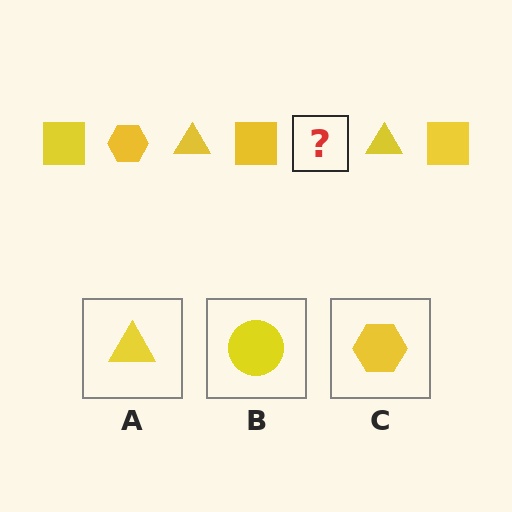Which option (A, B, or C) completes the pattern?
C.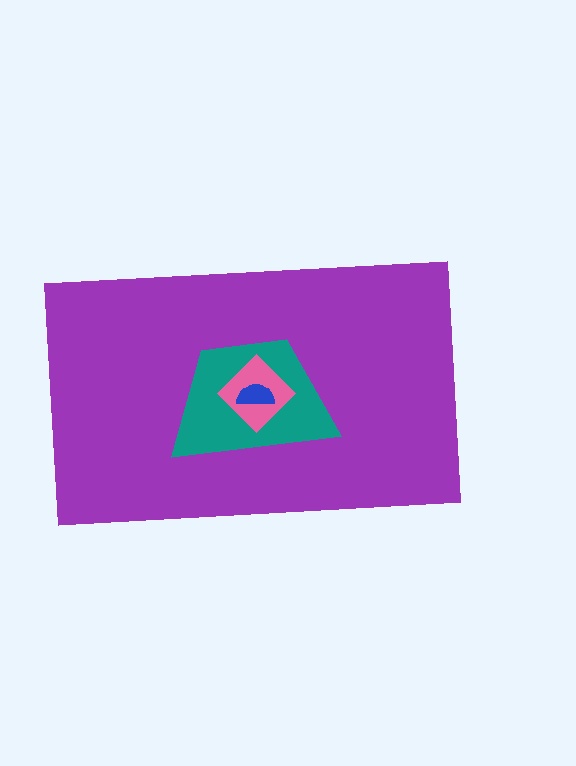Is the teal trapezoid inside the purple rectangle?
Yes.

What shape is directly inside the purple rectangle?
The teal trapezoid.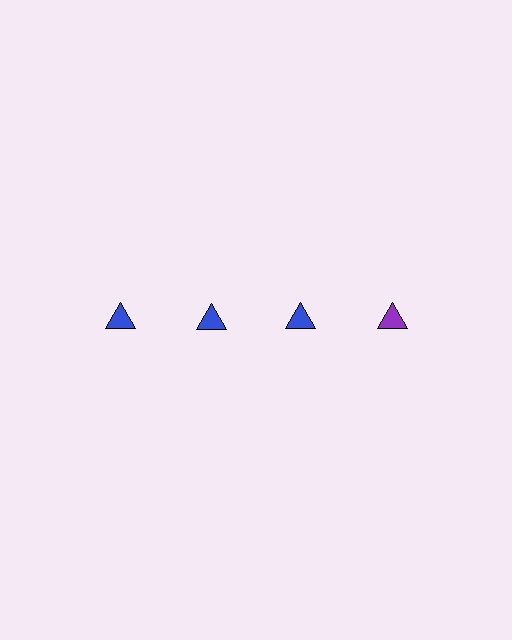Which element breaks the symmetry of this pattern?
The purple triangle in the top row, second from right column breaks the symmetry. All other shapes are blue triangles.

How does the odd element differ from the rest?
It has a different color: purple instead of blue.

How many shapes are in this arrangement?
There are 4 shapes arranged in a grid pattern.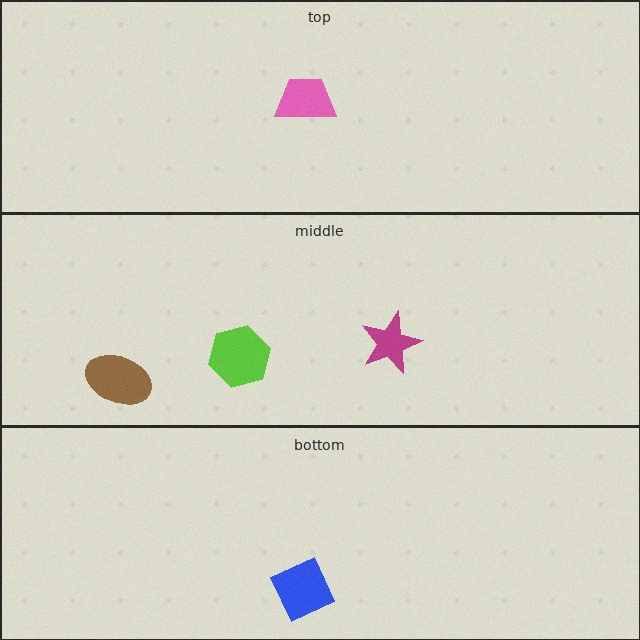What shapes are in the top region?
The pink trapezoid.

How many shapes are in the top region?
1.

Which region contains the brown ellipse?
The middle region.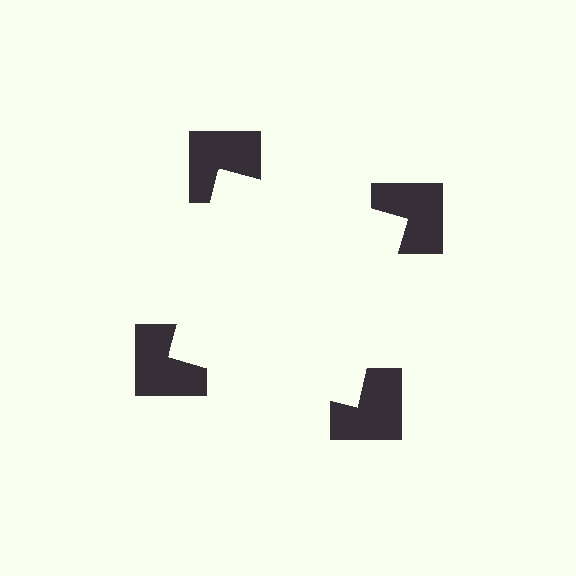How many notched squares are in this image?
There are 4 — one at each vertex of the illusory square.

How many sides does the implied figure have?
4 sides.